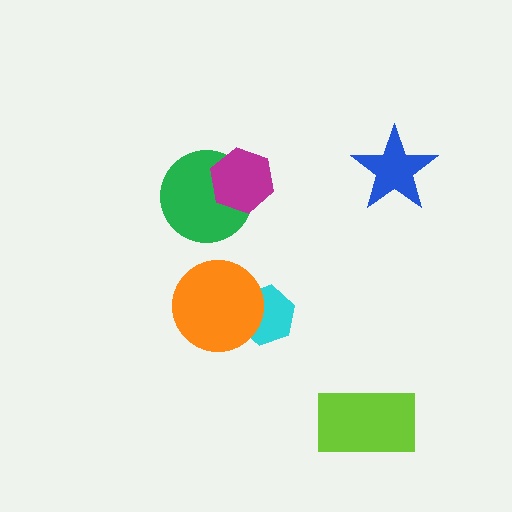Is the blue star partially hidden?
No, no other shape covers it.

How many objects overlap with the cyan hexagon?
1 object overlaps with the cyan hexagon.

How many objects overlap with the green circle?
1 object overlaps with the green circle.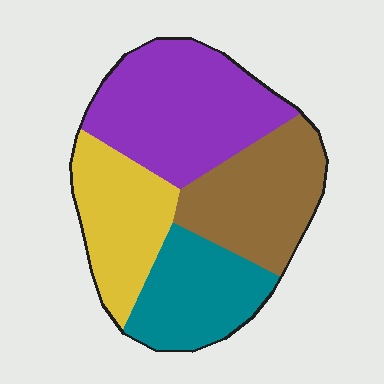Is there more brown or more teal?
Brown.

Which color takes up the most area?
Purple, at roughly 35%.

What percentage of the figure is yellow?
Yellow takes up about one fifth (1/5) of the figure.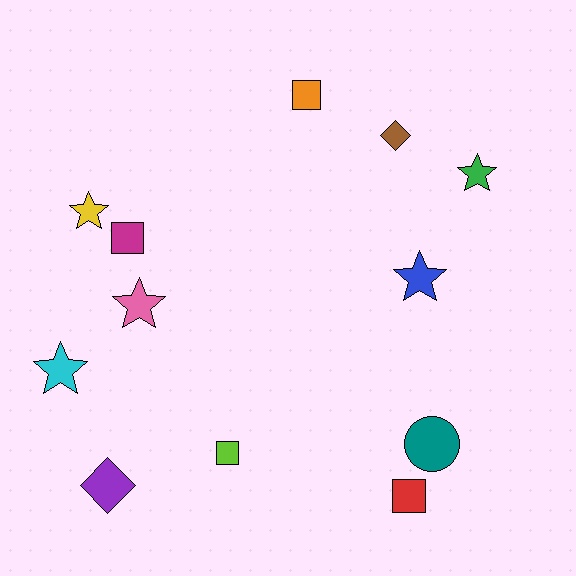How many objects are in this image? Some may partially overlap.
There are 12 objects.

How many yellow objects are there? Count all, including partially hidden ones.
There is 1 yellow object.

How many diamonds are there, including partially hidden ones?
There are 2 diamonds.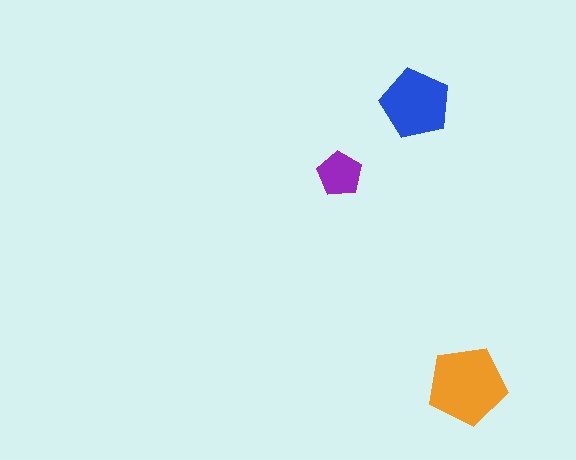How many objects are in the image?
There are 3 objects in the image.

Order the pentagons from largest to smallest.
the orange one, the blue one, the purple one.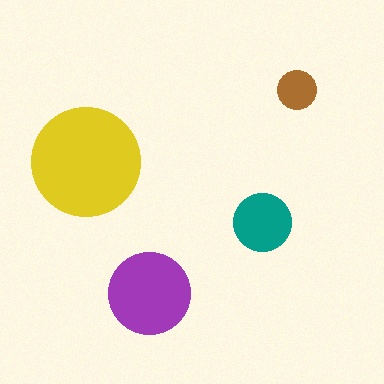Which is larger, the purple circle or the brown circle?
The purple one.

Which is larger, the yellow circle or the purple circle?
The yellow one.